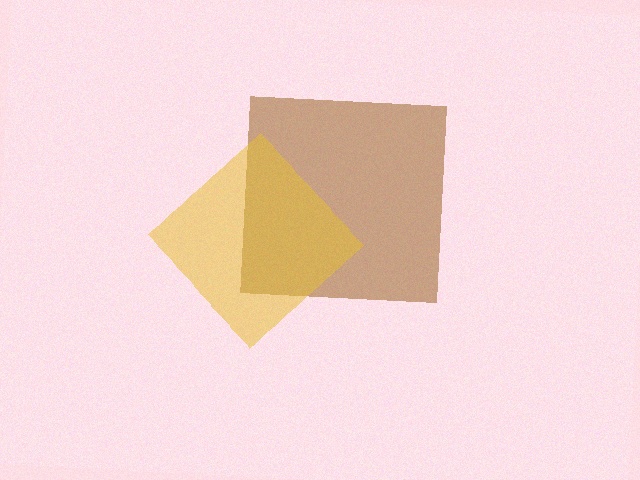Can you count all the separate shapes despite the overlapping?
Yes, there are 2 separate shapes.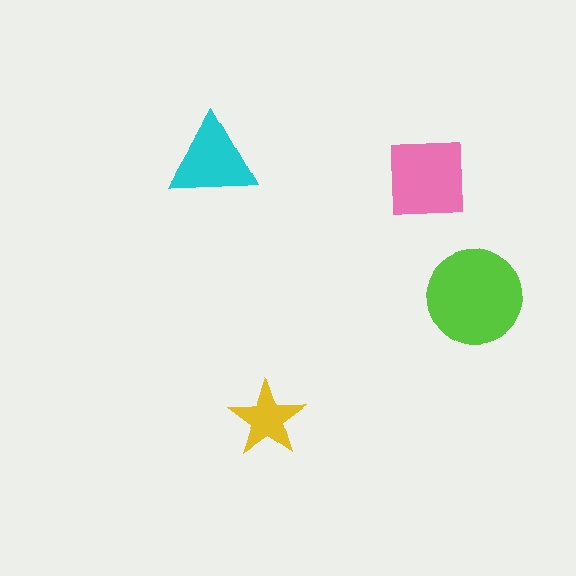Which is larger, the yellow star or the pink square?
The pink square.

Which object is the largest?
The lime circle.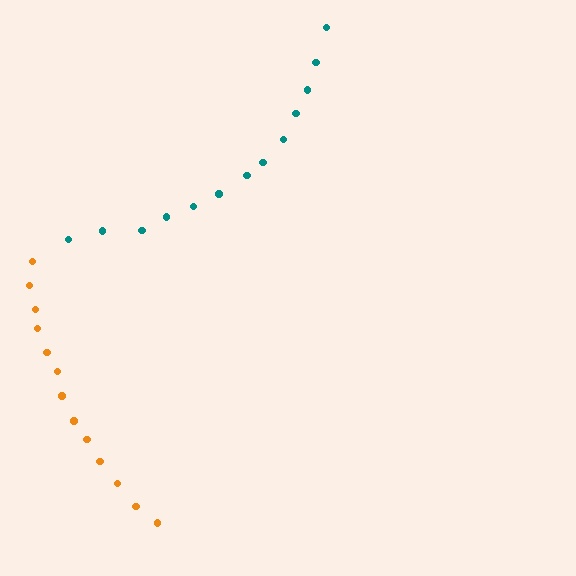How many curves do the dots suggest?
There are 2 distinct paths.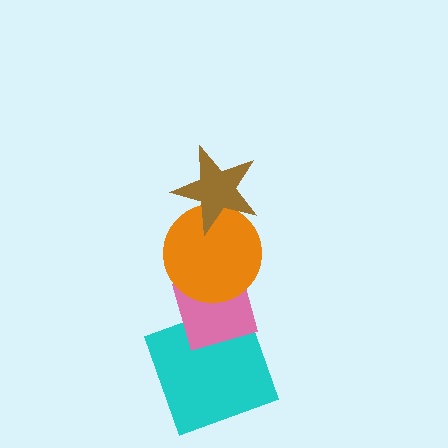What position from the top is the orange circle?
The orange circle is 2nd from the top.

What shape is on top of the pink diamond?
The orange circle is on top of the pink diamond.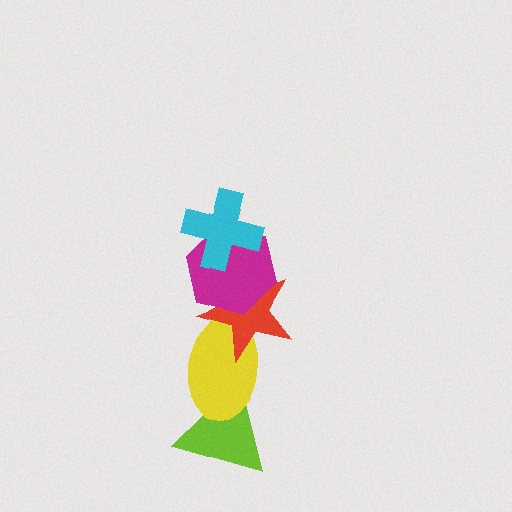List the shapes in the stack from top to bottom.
From top to bottom: the cyan cross, the magenta hexagon, the red star, the yellow ellipse, the lime triangle.